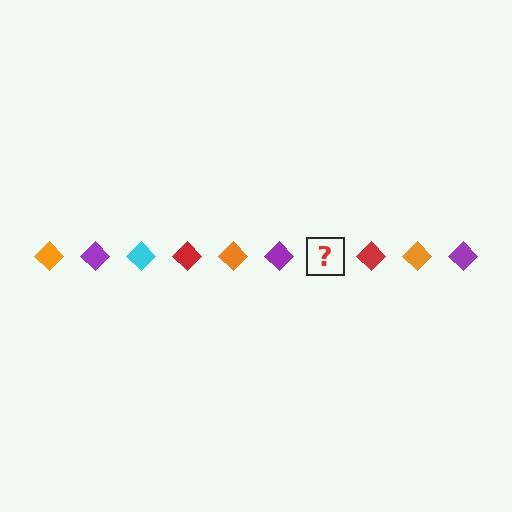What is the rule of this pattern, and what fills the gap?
The rule is that the pattern cycles through orange, purple, cyan, red diamonds. The gap should be filled with a cyan diamond.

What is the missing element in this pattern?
The missing element is a cyan diamond.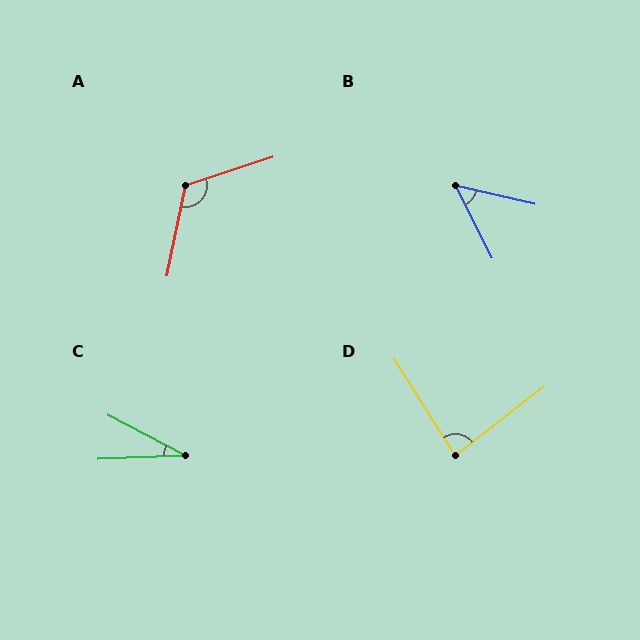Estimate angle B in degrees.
Approximately 50 degrees.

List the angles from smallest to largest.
C (30°), B (50°), D (84°), A (120°).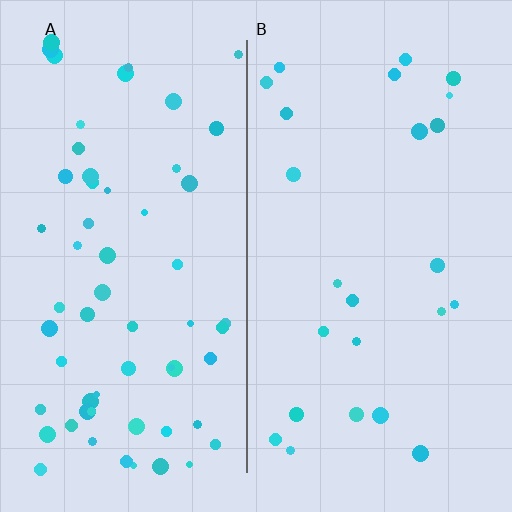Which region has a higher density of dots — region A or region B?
A (the left).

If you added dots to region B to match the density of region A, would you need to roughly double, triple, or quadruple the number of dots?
Approximately double.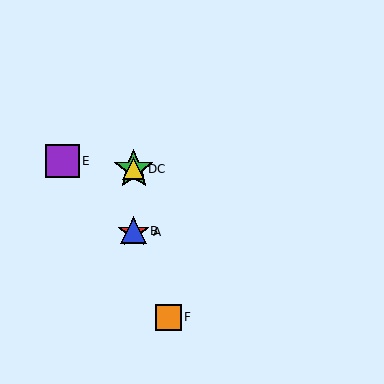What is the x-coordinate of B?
Object B is at x≈134.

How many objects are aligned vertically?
4 objects (A, B, C, D) are aligned vertically.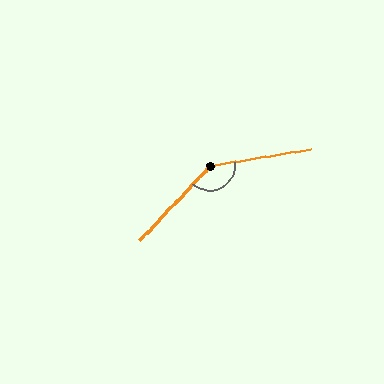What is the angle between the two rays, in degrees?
Approximately 143 degrees.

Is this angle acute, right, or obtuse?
It is obtuse.